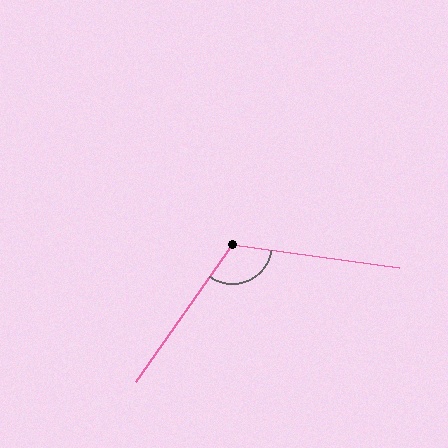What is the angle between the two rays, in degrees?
Approximately 118 degrees.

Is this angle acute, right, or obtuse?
It is obtuse.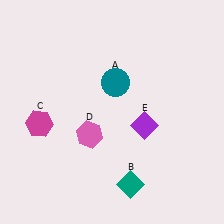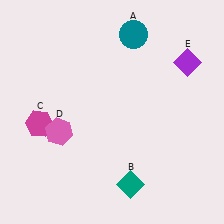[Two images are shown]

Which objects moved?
The objects that moved are: the teal circle (A), the pink hexagon (D), the purple diamond (E).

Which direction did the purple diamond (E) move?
The purple diamond (E) moved up.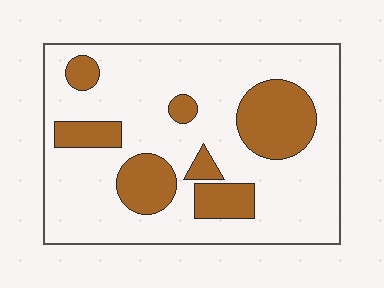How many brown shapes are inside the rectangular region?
7.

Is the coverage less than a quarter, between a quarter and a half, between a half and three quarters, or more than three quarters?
Less than a quarter.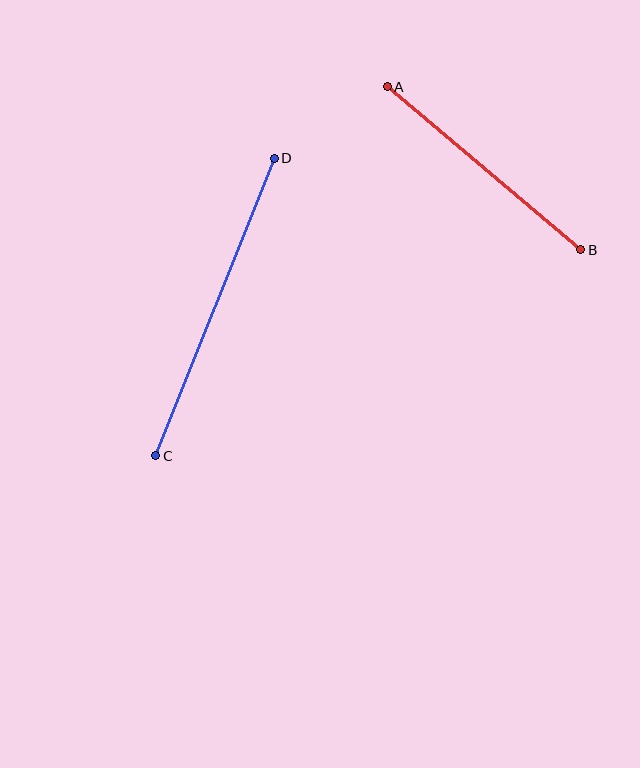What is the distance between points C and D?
The distance is approximately 320 pixels.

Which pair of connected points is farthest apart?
Points C and D are farthest apart.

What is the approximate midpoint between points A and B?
The midpoint is at approximately (484, 168) pixels.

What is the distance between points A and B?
The distance is approximately 253 pixels.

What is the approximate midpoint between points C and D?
The midpoint is at approximately (215, 307) pixels.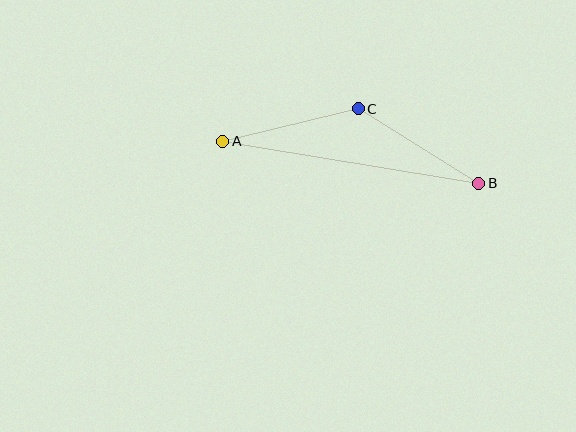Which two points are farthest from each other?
Points A and B are farthest from each other.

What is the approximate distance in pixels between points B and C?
The distance between B and C is approximately 142 pixels.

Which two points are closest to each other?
Points A and C are closest to each other.